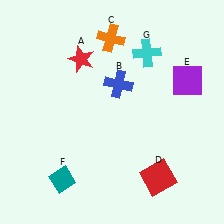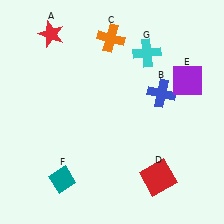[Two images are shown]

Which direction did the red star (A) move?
The red star (A) moved left.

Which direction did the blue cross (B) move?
The blue cross (B) moved right.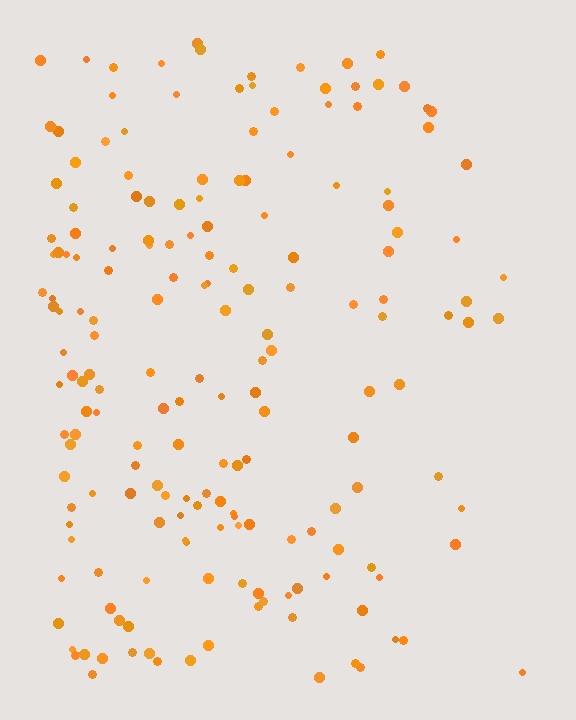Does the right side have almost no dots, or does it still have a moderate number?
Still a moderate number, just noticeably fewer than the left.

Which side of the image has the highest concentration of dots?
The left.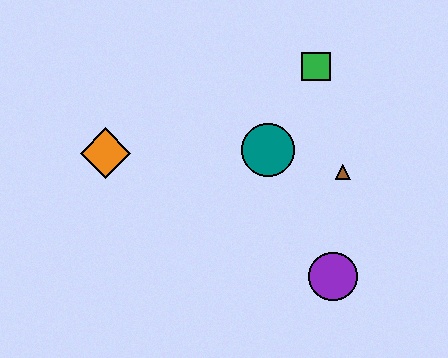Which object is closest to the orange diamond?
The teal circle is closest to the orange diamond.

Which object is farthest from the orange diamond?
The purple circle is farthest from the orange diamond.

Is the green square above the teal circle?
Yes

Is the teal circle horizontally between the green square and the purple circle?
No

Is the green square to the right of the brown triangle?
No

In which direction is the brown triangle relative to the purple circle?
The brown triangle is above the purple circle.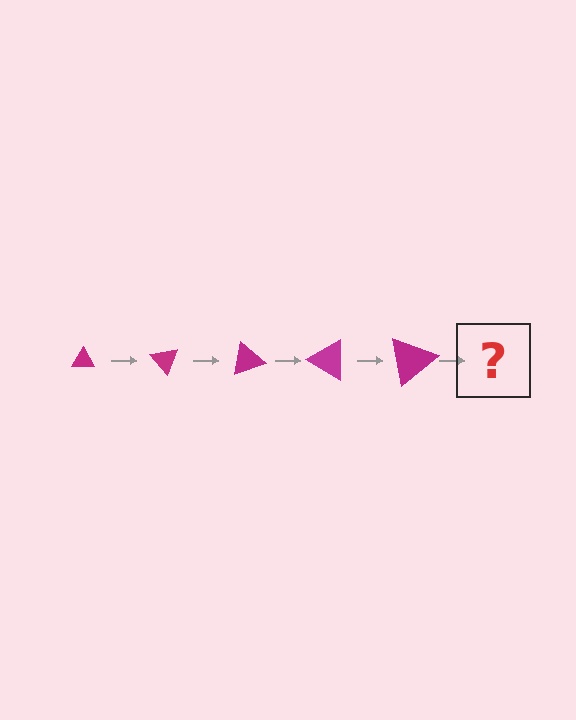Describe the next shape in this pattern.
It should be a triangle, larger than the previous one and rotated 250 degrees from the start.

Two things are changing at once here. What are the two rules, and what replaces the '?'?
The two rules are that the triangle grows larger each step and it rotates 50 degrees each step. The '?' should be a triangle, larger than the previous one and rotated 250 degrees from the start.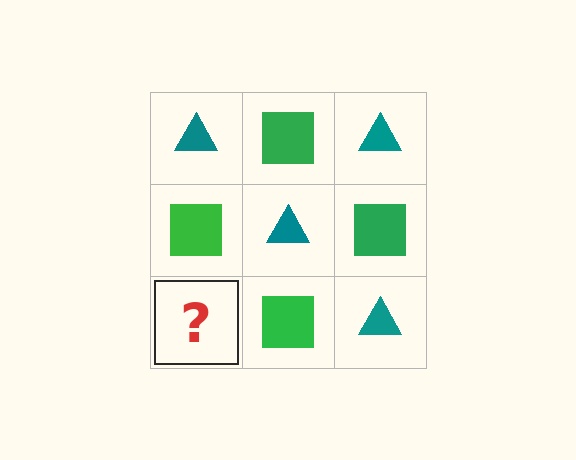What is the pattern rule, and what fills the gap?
The rule is that it alternates teal triangle and green square in a checkerboard pattern. The gap should be filled with a teal triangle.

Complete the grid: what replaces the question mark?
The question mark should be replaced with a teal triangle.